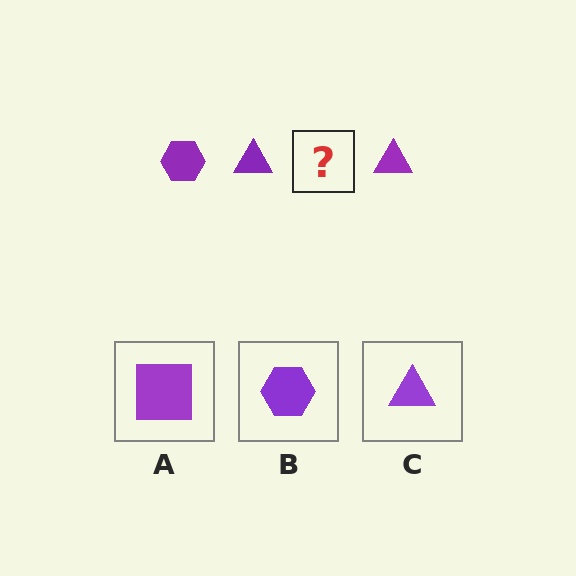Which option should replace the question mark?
Option B.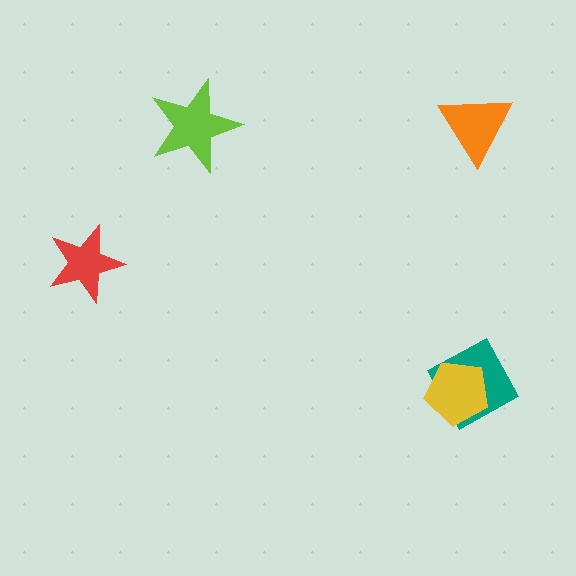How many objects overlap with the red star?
0 objects overlap with the red star.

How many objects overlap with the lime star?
0 objects overlap with the lime star.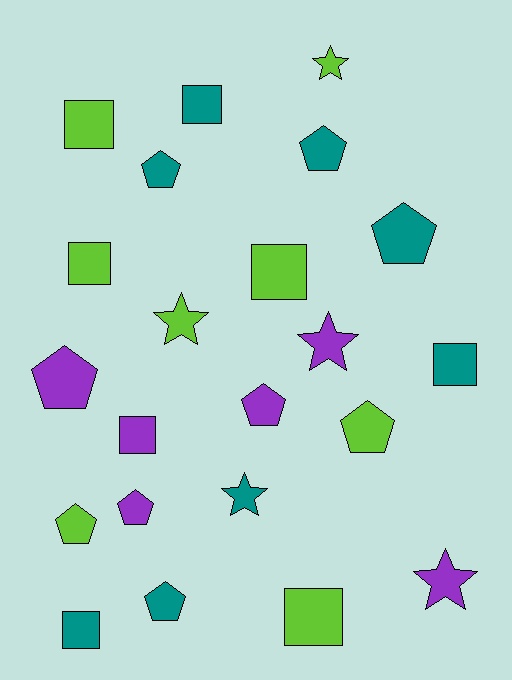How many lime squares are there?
There are 4 lime squares.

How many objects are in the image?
There are 22 objects.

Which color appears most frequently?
Lime, with 8 objects.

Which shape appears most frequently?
Pentagon, with 9 objects.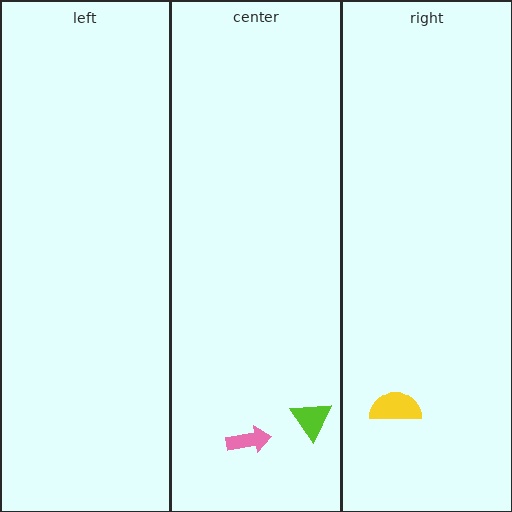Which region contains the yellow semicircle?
The right region.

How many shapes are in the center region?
2.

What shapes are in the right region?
The yellow semicircle.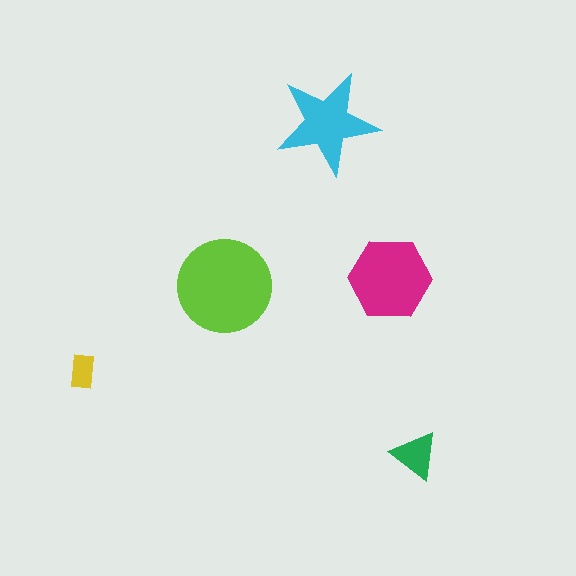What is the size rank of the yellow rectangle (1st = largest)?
5th.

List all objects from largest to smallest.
The lime circle, the magenta hexagon, the cyan star, the green triangle, the yellow rectangle.